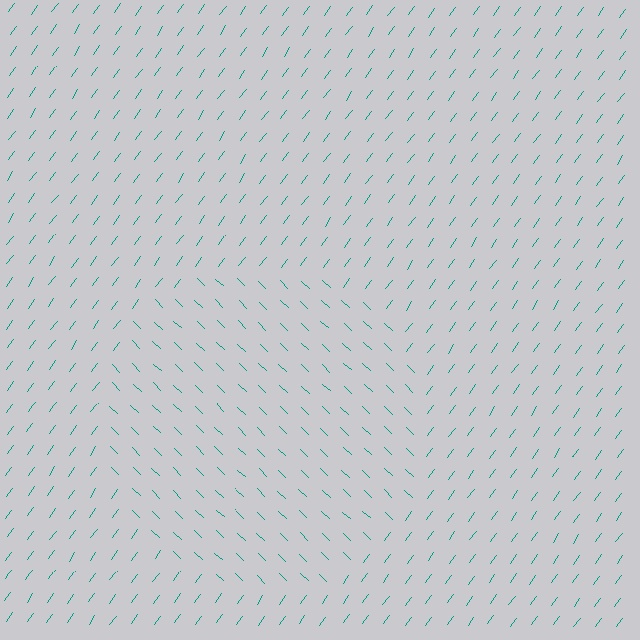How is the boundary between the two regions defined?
The boundary is defined purely by a change in line orientation (approximately 82 degrees difference). All lines are the same color and thickness.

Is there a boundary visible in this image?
Yes, there is a texture boundary formed by a change in line orientation.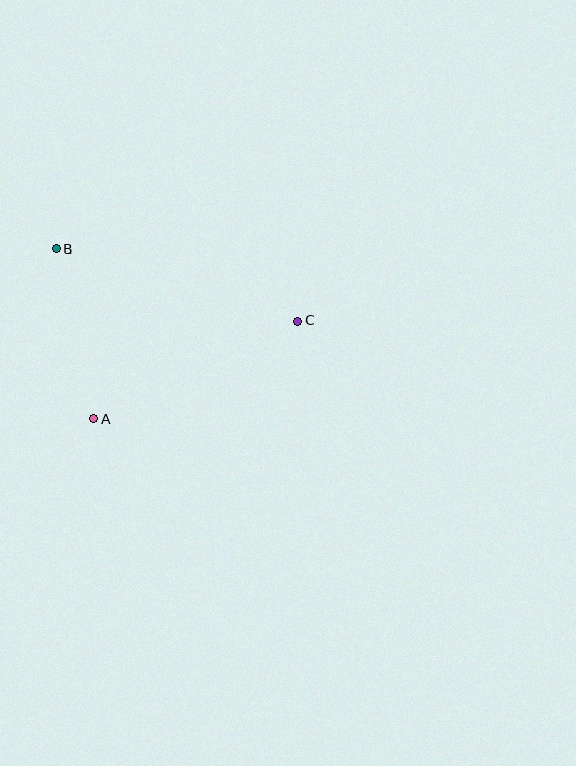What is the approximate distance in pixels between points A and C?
The distance between A and C is approximately 227 pixels.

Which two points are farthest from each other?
Points B and C are farthest from each other.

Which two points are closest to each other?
Points A and B are closest to each other.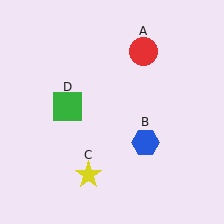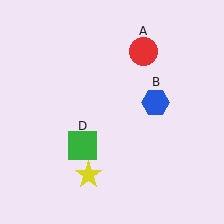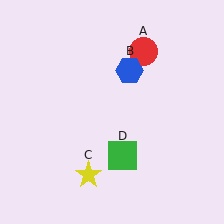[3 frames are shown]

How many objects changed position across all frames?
2 objects changed position: blue hexagon (object B), green square (object D).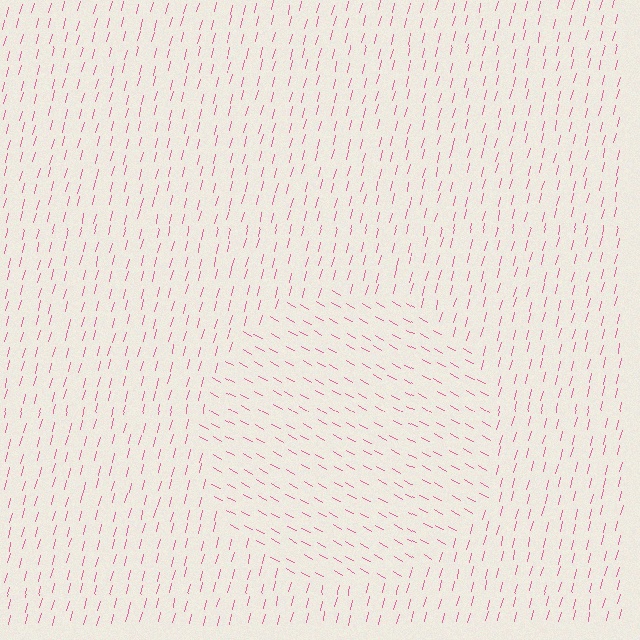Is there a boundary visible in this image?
Yes, there is a texture boundary formed by a change in line orientation.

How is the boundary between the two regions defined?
The boundary is defined purely by a change in line orientation (approximately 75 degrees difference). All lines are the same color and thickness.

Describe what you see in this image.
The image is filled with small pink line segments. A circle region in the image has lines oriented differently from the surrounding lines, creating a visible texture boundary.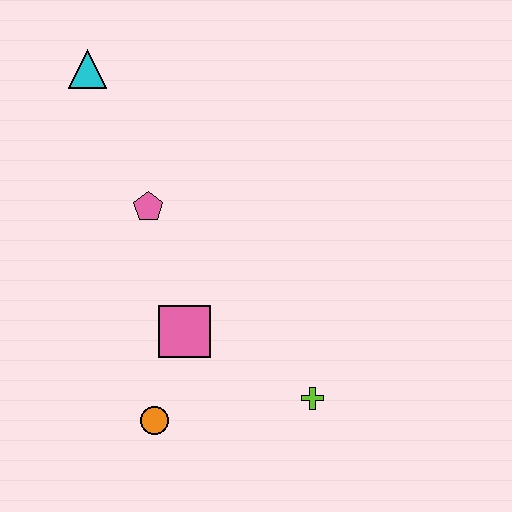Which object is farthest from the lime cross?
The cyan triangle is farthest from the lime cross.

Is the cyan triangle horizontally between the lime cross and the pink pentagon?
No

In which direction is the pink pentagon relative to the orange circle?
The pink pentagon is above the orange circle.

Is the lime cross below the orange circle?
No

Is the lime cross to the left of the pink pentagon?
No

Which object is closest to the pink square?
The orange circle is closest to the pink square.